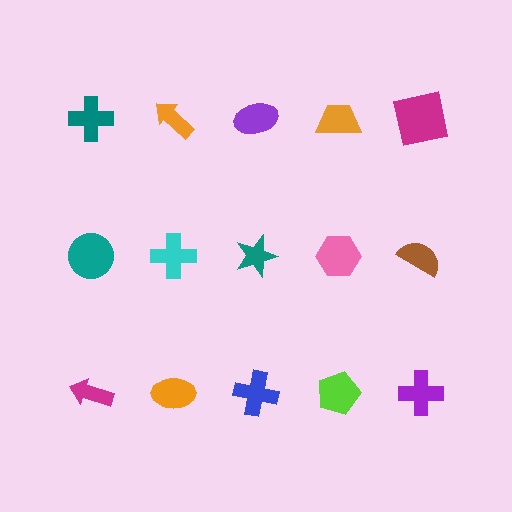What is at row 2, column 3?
A teal star.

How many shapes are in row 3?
5 shapes.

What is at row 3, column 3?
A blue cross.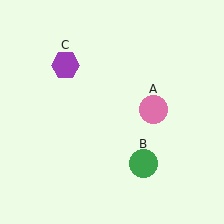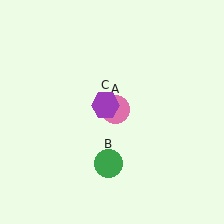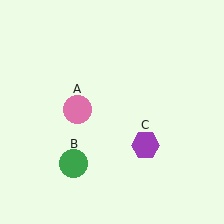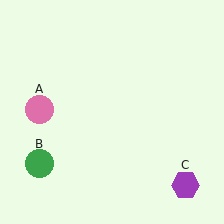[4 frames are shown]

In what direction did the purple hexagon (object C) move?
The purple hexagon (object C) moved down and to the right.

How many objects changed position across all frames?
3 objects changed position: pink circle (object A), green circle (object B), purple hexagon (object C).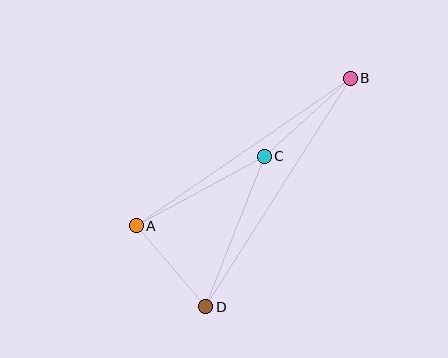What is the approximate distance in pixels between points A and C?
The distance between A and C is approximately 146 pixels.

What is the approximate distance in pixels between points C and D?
The distance between C and D is approximately 161 pixels.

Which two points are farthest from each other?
Points B and D are farthest from each other.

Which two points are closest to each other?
Points A and D are closest to each other.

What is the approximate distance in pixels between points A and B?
The distance between A and B is approximately 260 pixels.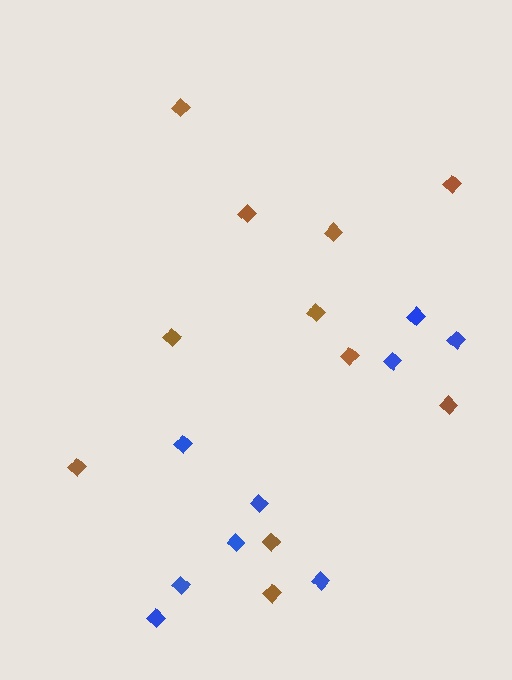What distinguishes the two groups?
There are 2 groups: one group of brown diamonds (11) and one group of blue diamonds (9).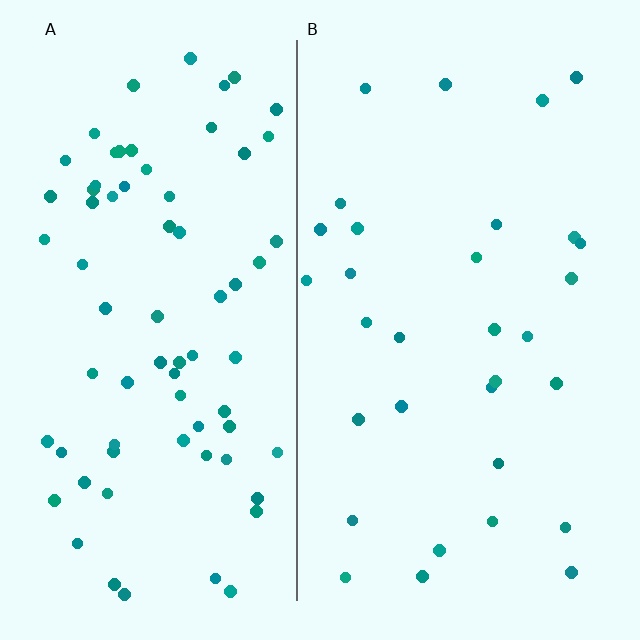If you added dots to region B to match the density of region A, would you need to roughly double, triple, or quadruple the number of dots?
Approximately double.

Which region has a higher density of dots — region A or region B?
A (the left).